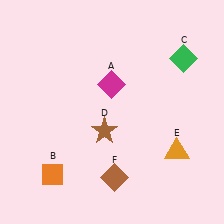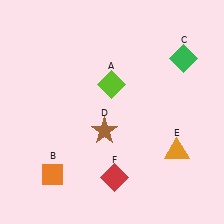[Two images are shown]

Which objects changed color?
A changed from magenta to lime. F changed from brown to red.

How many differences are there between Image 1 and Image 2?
There are 2 differences between the two images.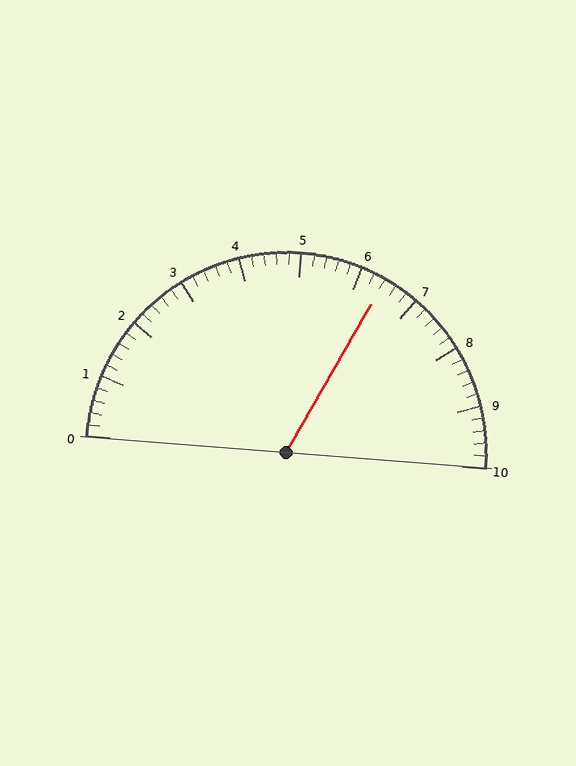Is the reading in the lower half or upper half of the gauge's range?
The reading is in the upper half of the range (0 to 10).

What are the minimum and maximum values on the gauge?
The gauge ranges from 0 to 10.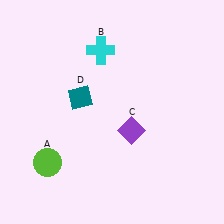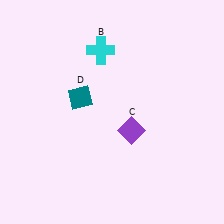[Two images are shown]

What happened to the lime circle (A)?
The lime circle (A) was removed in Image 2. It was in the bottom-left area of Image 1.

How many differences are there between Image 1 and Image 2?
There is 1 difference between the two images.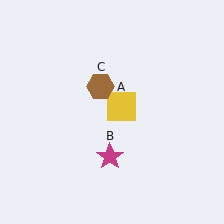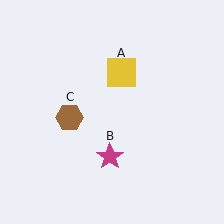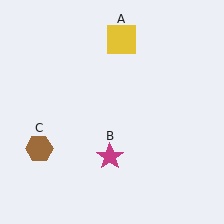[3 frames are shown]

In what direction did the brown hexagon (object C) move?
The brown hexagon (object C) moved down and to the left.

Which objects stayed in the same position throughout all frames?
Magenta star (object B) remained stationary.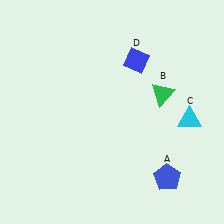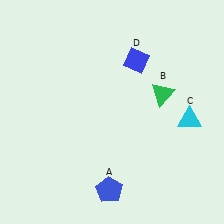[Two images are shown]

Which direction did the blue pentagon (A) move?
The blue pentagon (A) moved left.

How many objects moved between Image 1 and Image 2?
1 object moved between the two images.